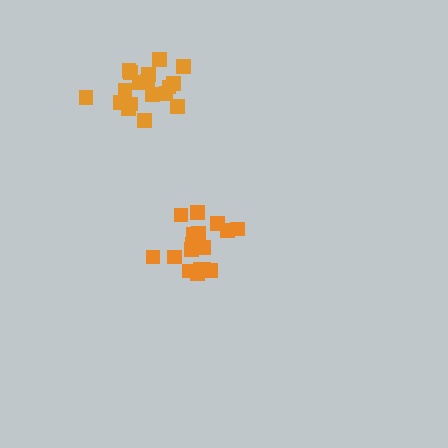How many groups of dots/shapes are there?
There are 2 groups.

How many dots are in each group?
Group 1: 17 dots, Group 2: 18 dots (35 total).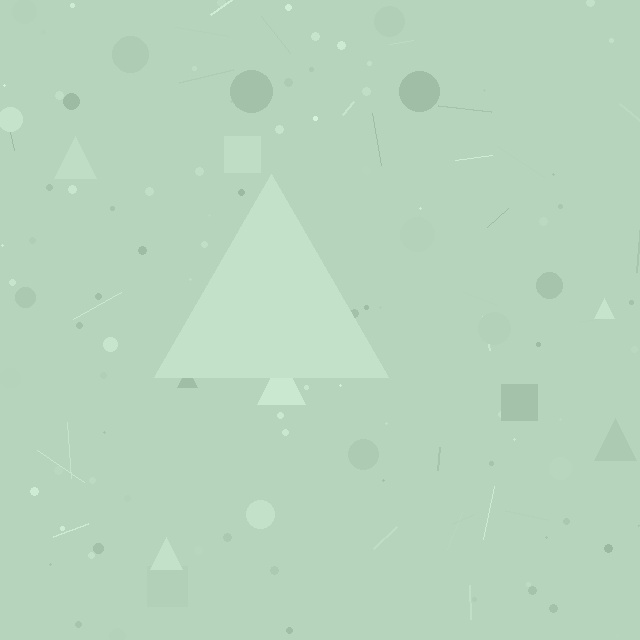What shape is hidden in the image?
A triangle is hidden in the image.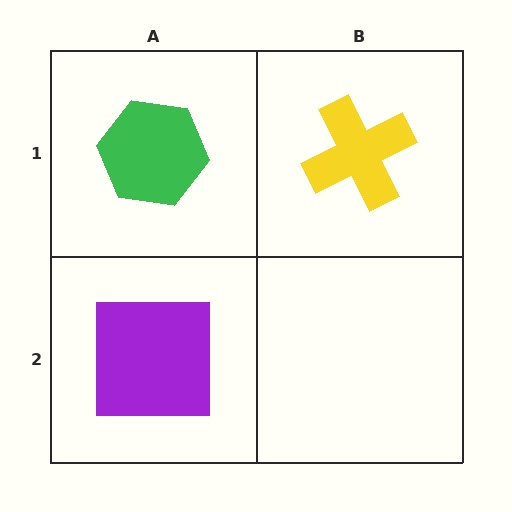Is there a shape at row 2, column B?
No, that cell is empty.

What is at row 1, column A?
A green hexagon.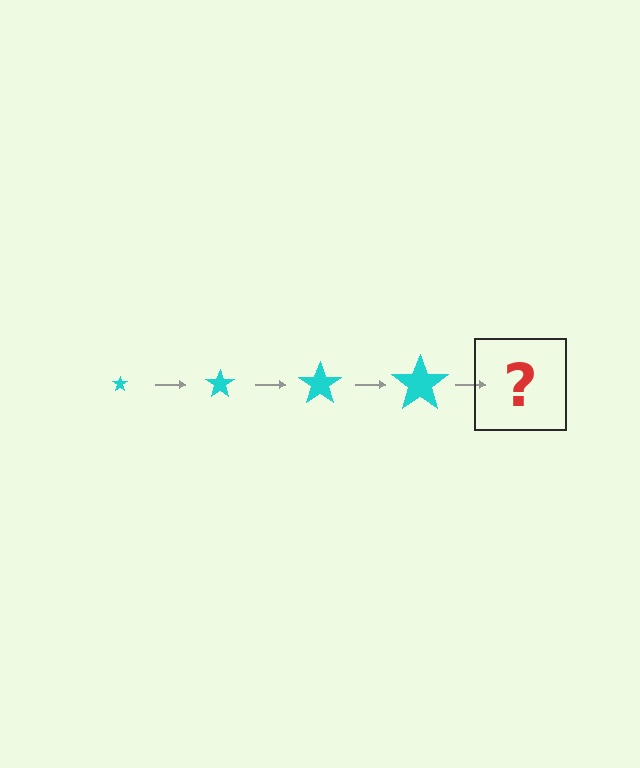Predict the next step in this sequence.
The next step is a cyan star, larger than the previous one.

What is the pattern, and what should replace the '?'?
The pattern is that the star gets progressively larger each step. The '?' should be a cyan star, larger than the previous one.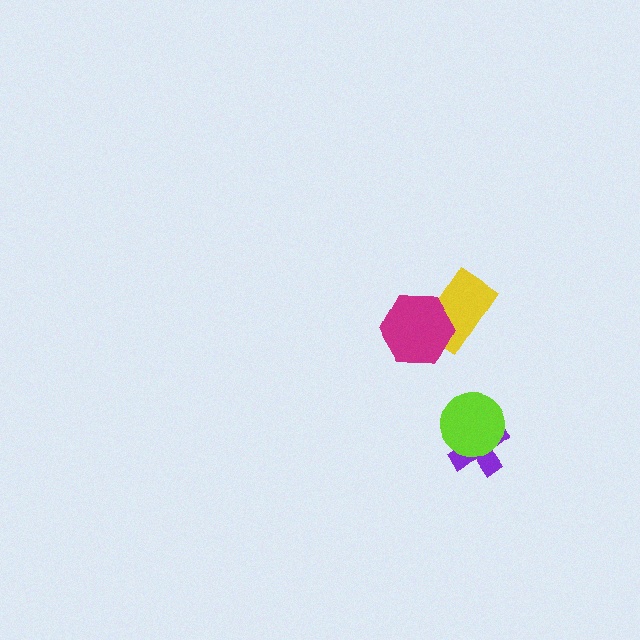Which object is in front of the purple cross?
The lime circle is in front of the purple cross.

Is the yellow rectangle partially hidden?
Yes, it is partially covered by another shape.